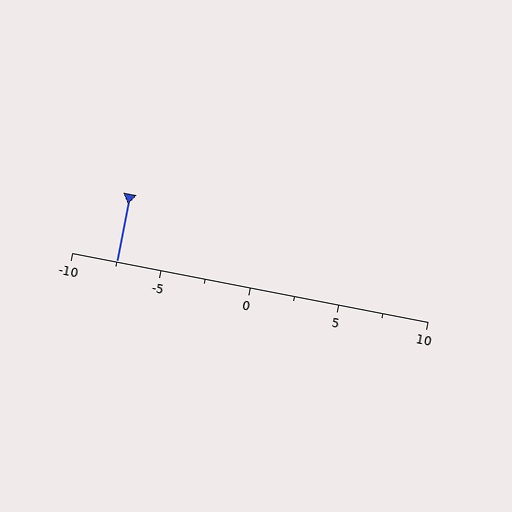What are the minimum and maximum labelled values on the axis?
The axis runs from -10 to 10.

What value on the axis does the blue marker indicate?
The marker indicates approximately -7.5.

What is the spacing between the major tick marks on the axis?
The major ticks are spaced 5 apart.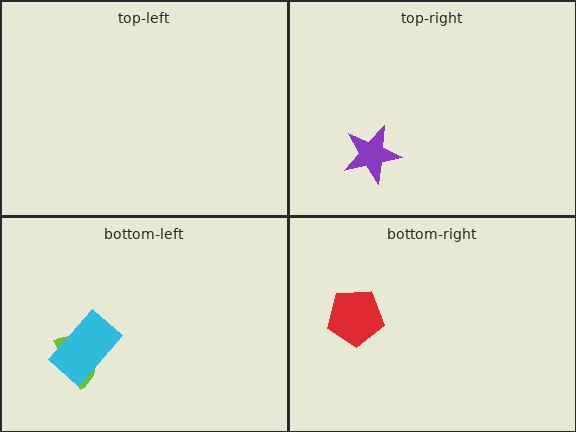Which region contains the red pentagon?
The bottom-right region.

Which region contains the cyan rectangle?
The bottom-left region.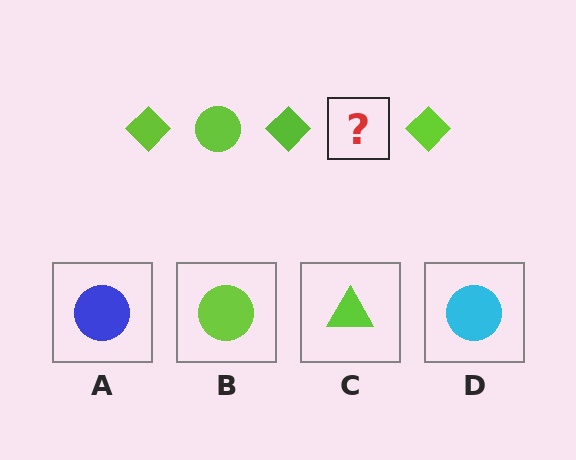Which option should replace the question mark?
Option B.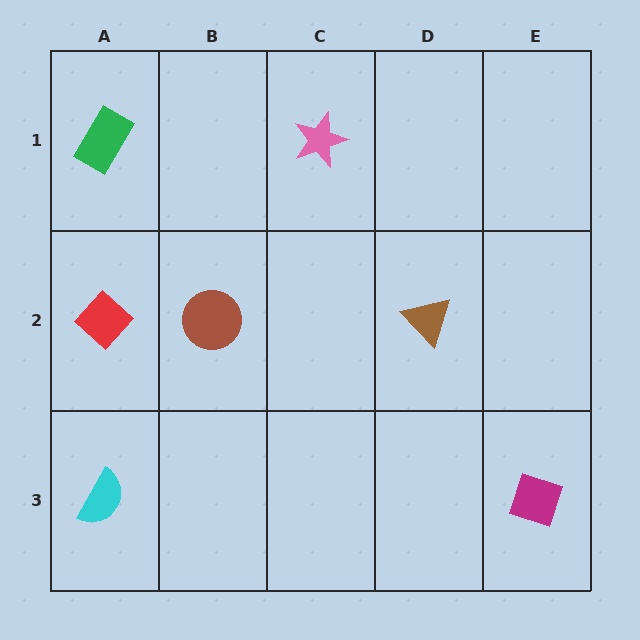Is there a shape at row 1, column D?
No, that cell is empty.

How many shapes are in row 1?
2 shapes.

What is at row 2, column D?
A brown triangle.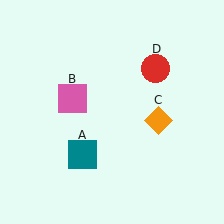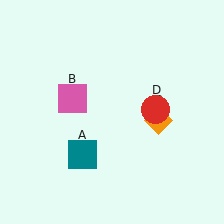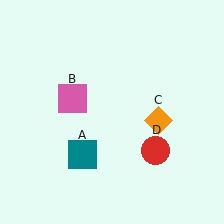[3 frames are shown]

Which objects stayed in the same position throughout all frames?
Teal square (object A) and pink square (object B) and orange diamond (object C) remained stationary.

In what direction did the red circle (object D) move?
The red circle (object D) moved down.